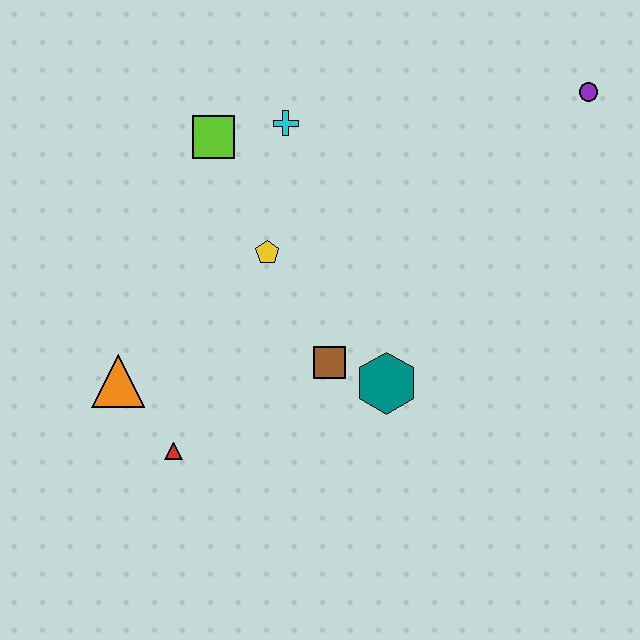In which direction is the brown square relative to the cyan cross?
The brown square is below the cyan cross.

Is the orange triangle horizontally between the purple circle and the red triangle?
No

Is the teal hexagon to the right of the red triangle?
Yes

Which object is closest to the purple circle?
The cyan cross is closest to the purple circle.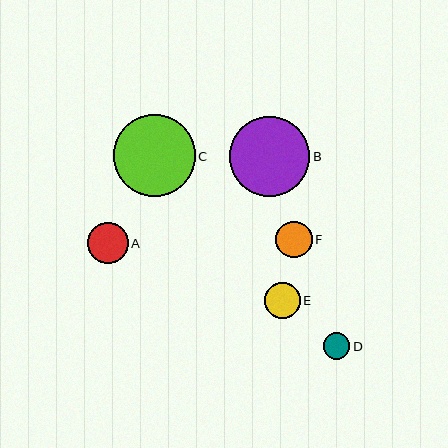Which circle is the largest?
Circle C is the largest with a size of approximately 81 pixels.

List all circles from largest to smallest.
From largest to smallest: C, B, A, F, E, D.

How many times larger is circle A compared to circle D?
Circle A is approximately 1.6 times the size of circle D.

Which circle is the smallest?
Circle D is the smallest with a size of approximately 26 pixels.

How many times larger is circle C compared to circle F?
Circle C is approximately 2.2 times the size of circle F.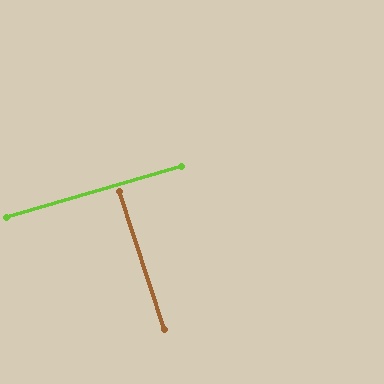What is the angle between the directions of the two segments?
Approximately 88 degrees.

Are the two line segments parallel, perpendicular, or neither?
Perpendicular — they meet at approximately 88°.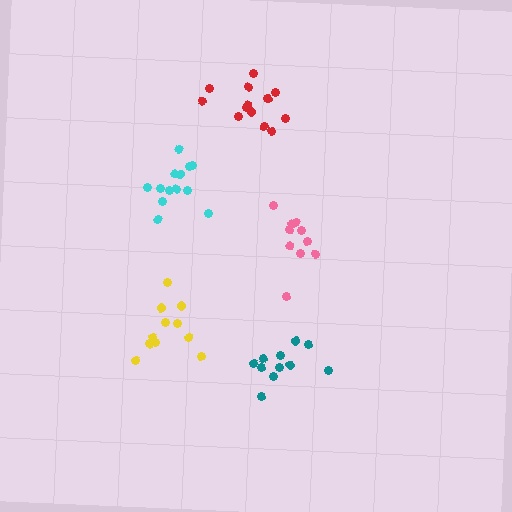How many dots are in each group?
Group 1: 14 dots, Group 2: 13 dots, Group 3: 10 dots, Group 4: 11 dots, Group 5: 11 dots (59 total).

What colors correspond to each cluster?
The clusters are colored: red, cyan, pink, teal, yellow.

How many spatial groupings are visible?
There are 5 spatial groupings.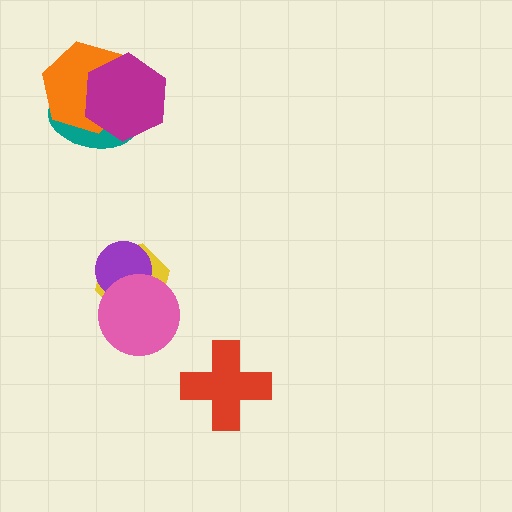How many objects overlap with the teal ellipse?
2 objects overlap with the teal ellipse.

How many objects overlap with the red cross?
0 objects overlap with the red cross.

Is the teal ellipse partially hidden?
Yes, it is partially covered by another shape.